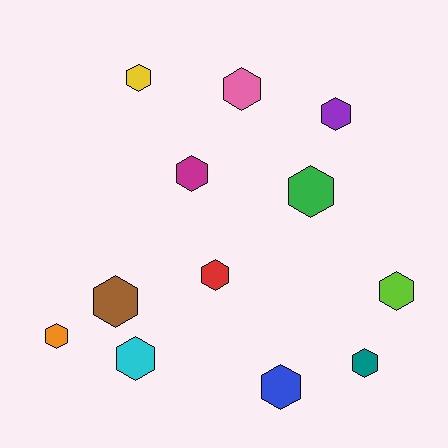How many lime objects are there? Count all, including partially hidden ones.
There is 1 lime object.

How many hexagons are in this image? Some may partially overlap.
There are 12 hexagons.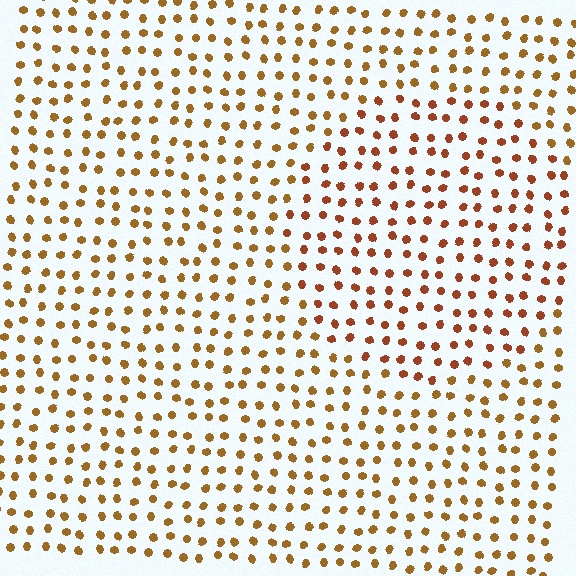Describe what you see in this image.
The image is filled with small brown elements in a uniform arrangement. A circle-shaped region is visible where the elements are tinted to a slightly different hue, forming a subtle color boundary.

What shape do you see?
I see a circle.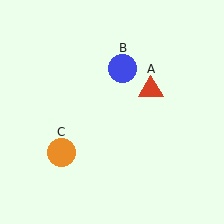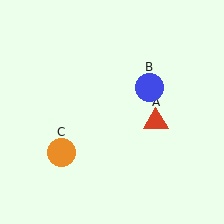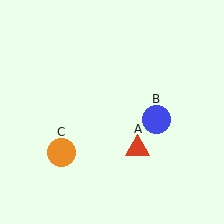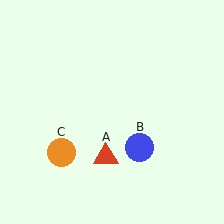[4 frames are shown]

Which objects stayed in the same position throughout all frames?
Orange circle (object C) remained stationary.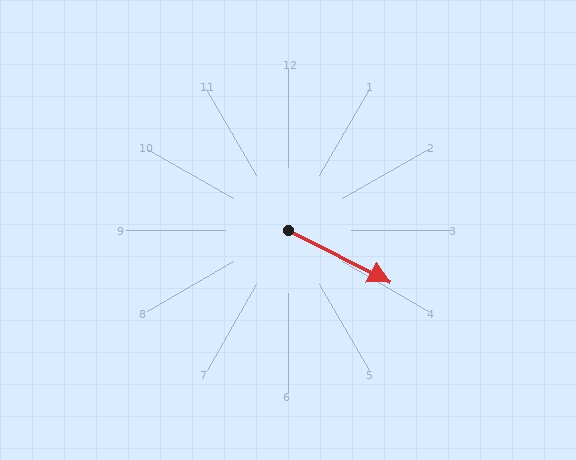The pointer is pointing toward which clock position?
Roughly 4 o'clock.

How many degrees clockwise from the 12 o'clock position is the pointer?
Approximately 117 degrees.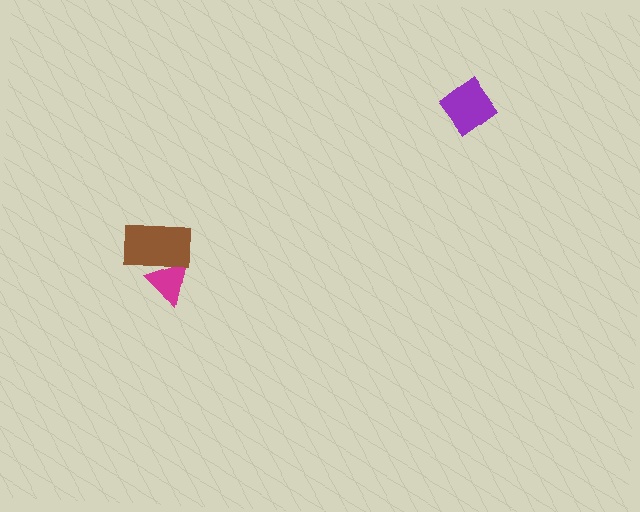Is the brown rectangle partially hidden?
No, no other shape covers it.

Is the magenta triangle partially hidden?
Yes, it is partially covered by another shape.